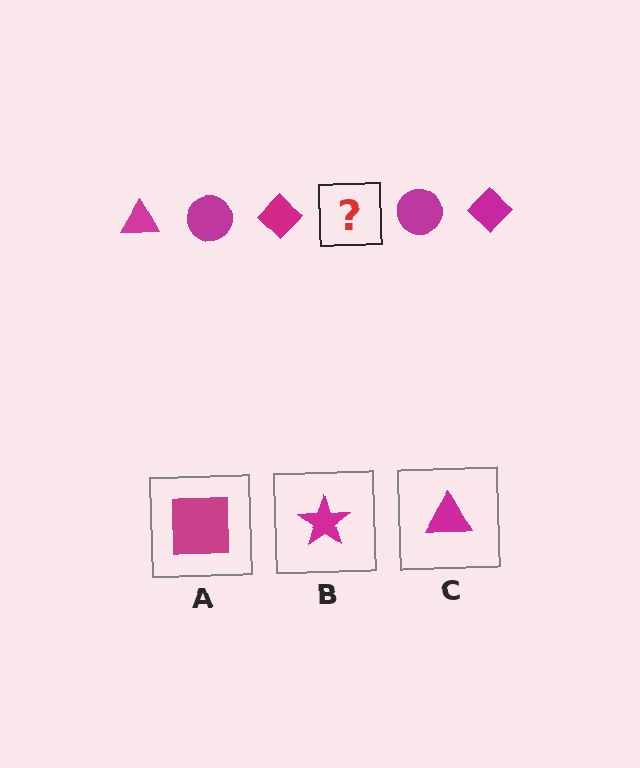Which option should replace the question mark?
Option C.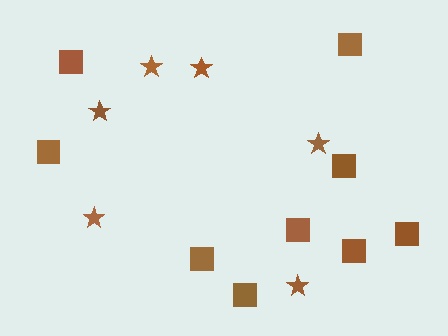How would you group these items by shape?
There are 2 groups: one group of squares (9) and one group of stars (6).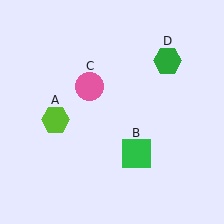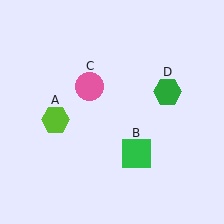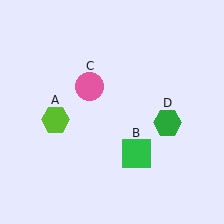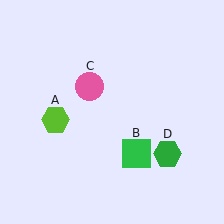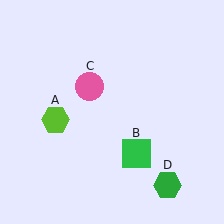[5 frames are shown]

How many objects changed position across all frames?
1 object changed position: green hexagon (object D).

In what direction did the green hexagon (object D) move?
The green hexagon (object D) moved down.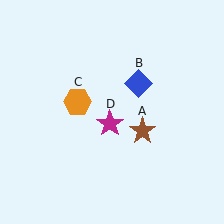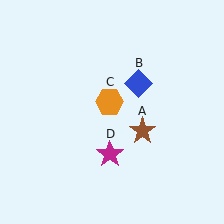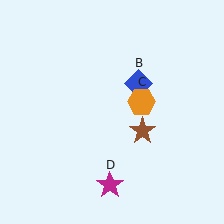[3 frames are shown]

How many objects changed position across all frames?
2 objects changed position: orange hexagon (object C), magenta star (object D).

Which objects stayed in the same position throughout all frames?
Brown star (object A) and blue diamond (object B) remained stationary.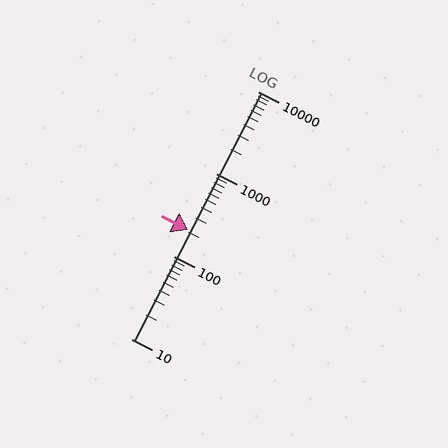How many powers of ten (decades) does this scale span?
The scale spans 3 decades, from 10 to 10000.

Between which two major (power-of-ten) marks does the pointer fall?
The pointer is between 100 and 1000.